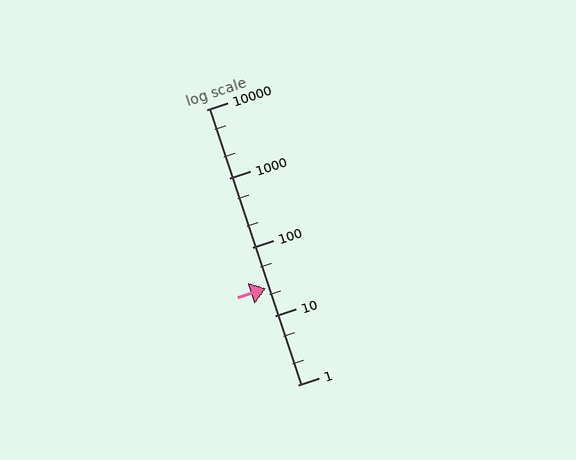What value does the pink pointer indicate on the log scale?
The pointer indicates approximately 25.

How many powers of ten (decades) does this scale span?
The scale spans 4 decades, from 1 to 10000.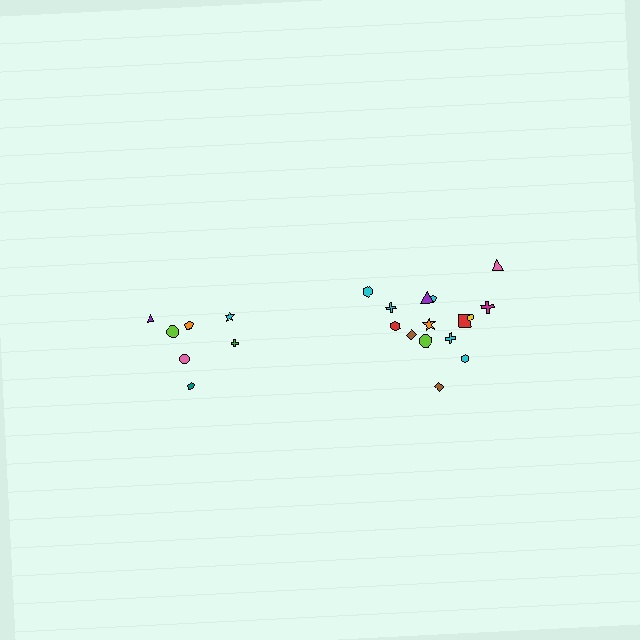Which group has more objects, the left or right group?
The right group.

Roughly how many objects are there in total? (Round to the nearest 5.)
Roughly 20 objects in total.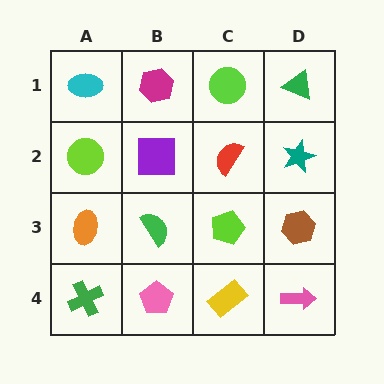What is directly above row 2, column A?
A cyan ellipse.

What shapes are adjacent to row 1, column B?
A purple square (row 2, column B), a cyan ellipse (row 1, column A), a lime circle (row 1, column C).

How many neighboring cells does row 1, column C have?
3.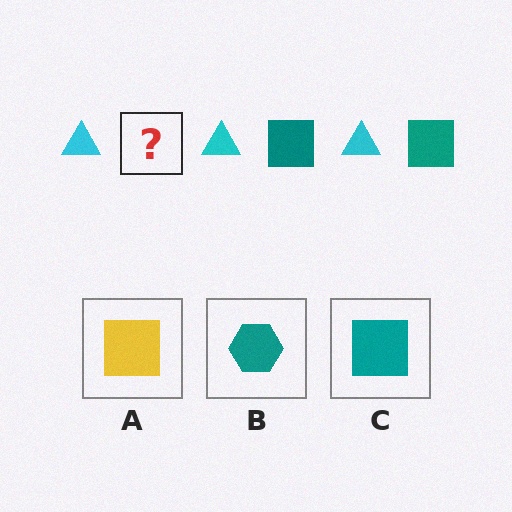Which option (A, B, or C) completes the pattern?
C.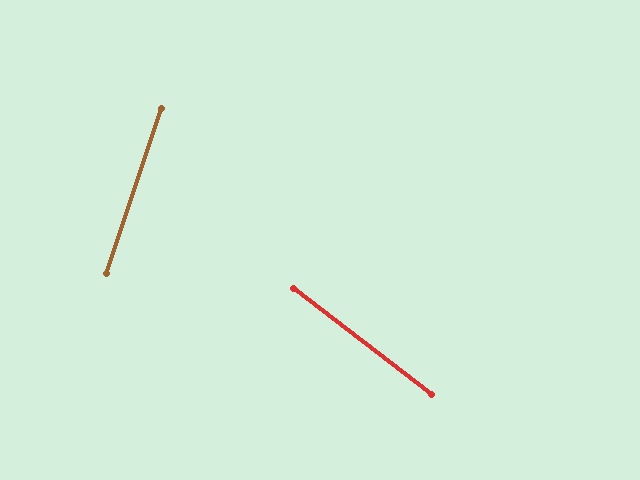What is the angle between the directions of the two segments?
Approximately 71 degrees.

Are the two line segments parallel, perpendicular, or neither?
Neither parallel nor perpendicular — they differ by about 71°.